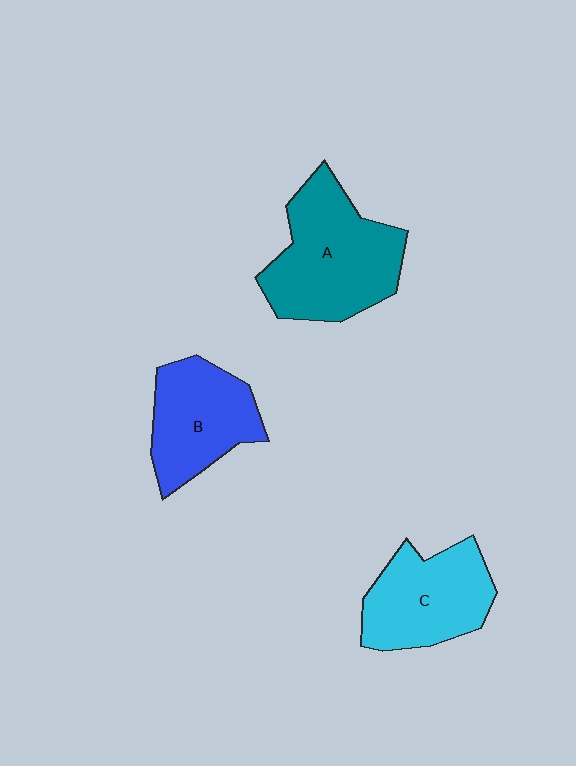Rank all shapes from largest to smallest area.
From largest to smallest: A (teal), C (cyan), B (blue).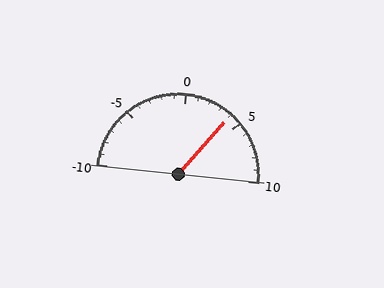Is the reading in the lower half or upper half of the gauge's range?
The reading is in the upper half of the range (-10 to 10).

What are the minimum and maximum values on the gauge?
The gauge ranges from -10 to 10.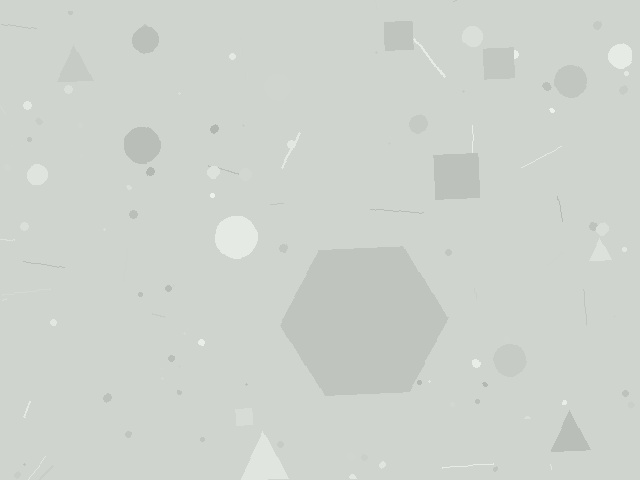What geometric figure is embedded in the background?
A hexagon is embedded in the background.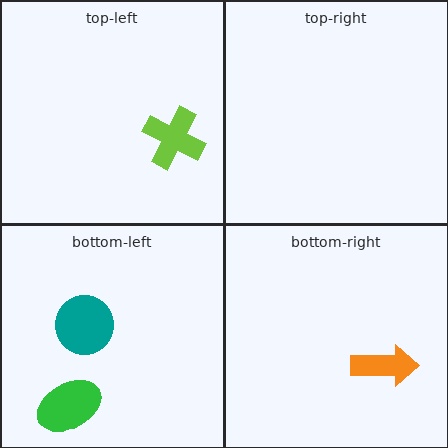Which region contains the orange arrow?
The bottom-right region.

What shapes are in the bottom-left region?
The teal circle, the green ellipse.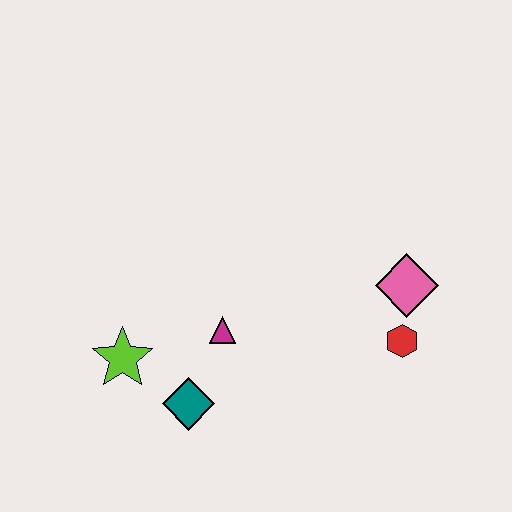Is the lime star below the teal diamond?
No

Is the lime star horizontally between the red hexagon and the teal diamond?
No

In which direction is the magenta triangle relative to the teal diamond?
The magenta triangle is above the teal diamond.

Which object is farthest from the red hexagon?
The lime star is farthest from the red hexagon.